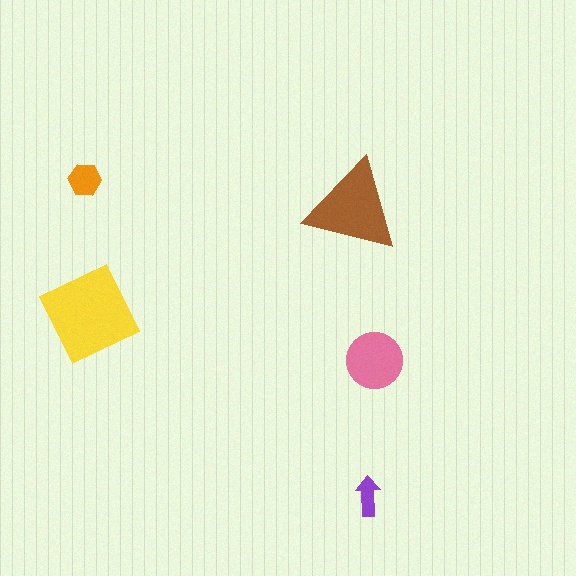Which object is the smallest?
The purple arrow.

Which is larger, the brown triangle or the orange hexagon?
The brown triangle.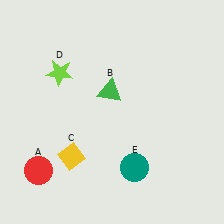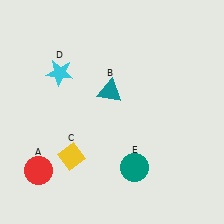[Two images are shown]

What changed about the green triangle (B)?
In Image 1, B is green. In Image 2, it changed to teal.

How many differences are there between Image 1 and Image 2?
There are 2 differences between the two images.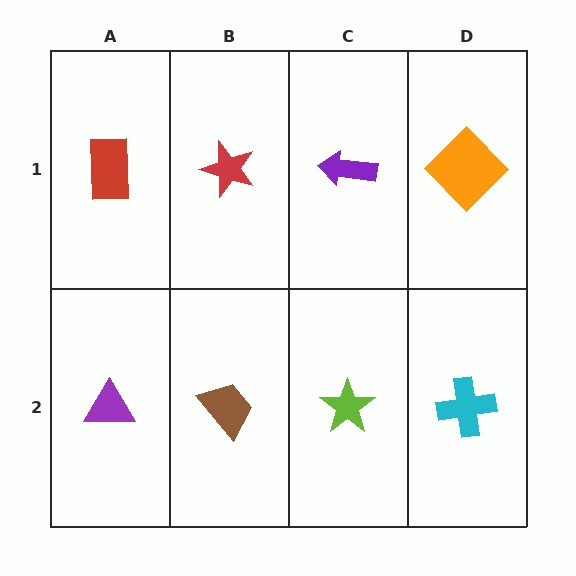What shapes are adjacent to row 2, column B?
A red star (row 1, column B), a purple triangle (row 2, column A), a lime star (row 2, column C).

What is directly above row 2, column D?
An orange diamond.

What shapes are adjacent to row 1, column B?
A brown trapezoid (row 2, column B), a red rectangle (row 1, column A), a purple arrow (row 1, column C).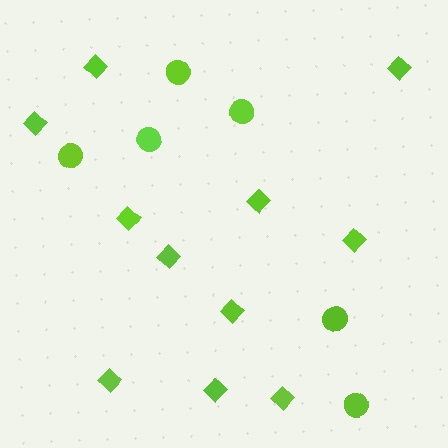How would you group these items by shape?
There are 2 groups: one group of circles (6) and one group of diamonds (11).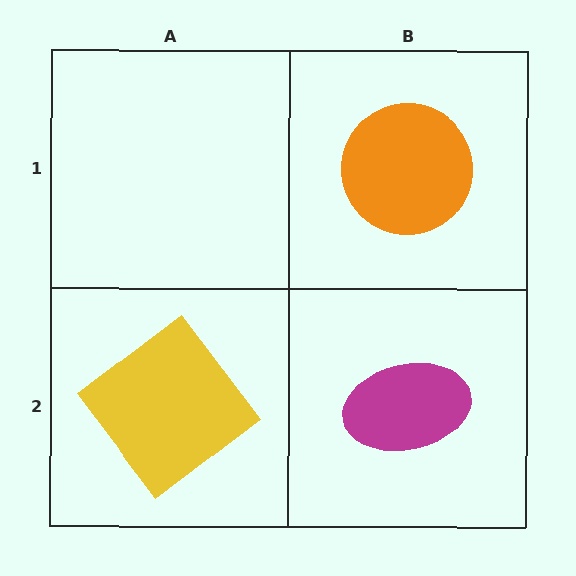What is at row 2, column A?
A yellow diamond.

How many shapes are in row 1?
1 shape.